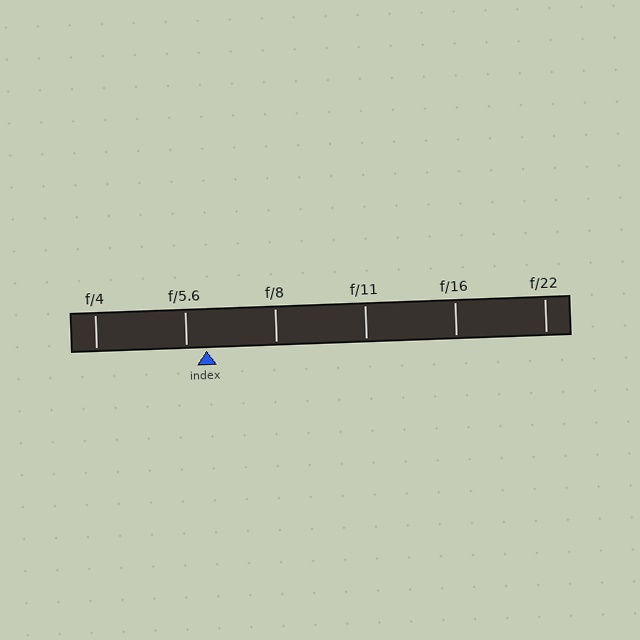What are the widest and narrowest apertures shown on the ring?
The widest aperture shown is f/4 and the narrowest is f/22.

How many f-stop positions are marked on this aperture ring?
There are 6 f-stop positions marked.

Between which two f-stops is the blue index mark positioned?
The index mark is between f/5.6 and f/8.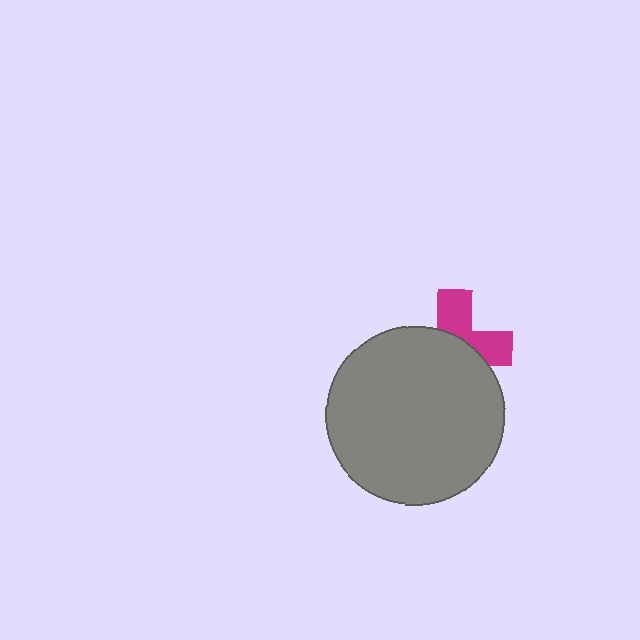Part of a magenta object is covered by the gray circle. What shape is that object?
It is a cross.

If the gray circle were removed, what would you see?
You would see the complete magenta cross.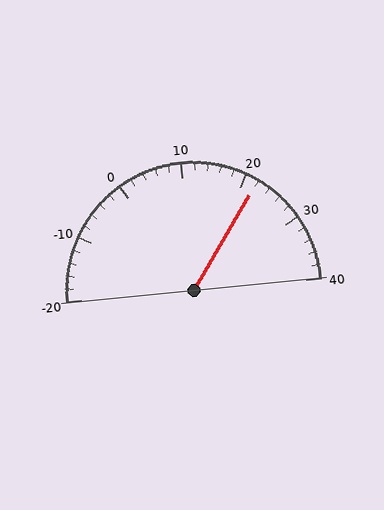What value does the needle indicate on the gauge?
The needle indicates approximately 22.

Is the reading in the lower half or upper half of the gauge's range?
The reading is in the upper half of the range (-20 to 40).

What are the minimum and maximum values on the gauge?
The gauge ranges from -20 to 40.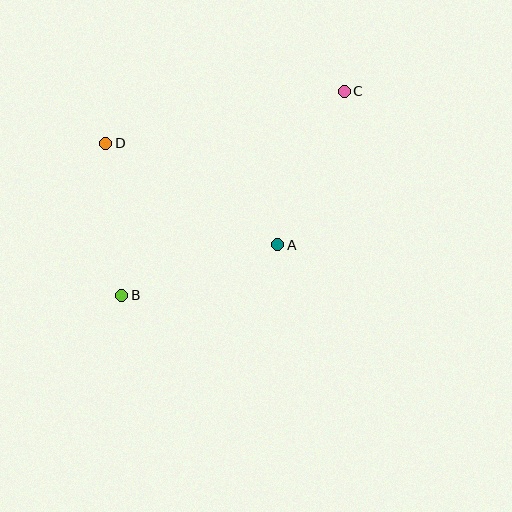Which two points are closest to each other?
Points B and D are closest to each other.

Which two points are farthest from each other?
Points B and C are farthest from each other.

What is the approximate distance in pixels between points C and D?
The distance between C and D is approximately 244 pixels.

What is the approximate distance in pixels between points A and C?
The distance between A and C is approximately 167 pixels.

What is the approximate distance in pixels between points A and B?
The distance between A and B is approximately 164 pixels.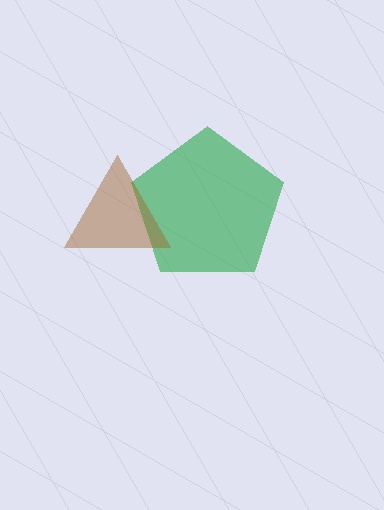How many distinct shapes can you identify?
There are 2 distinct shapes: a green pentagon, a brown triangle.